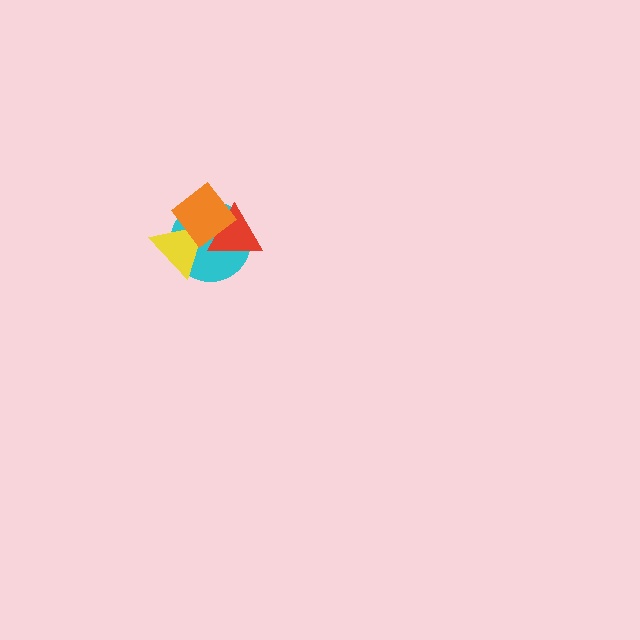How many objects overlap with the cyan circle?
3 objects overlap with the cyan circle.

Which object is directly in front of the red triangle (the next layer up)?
The yellow triangle is directly in front of the red triangle.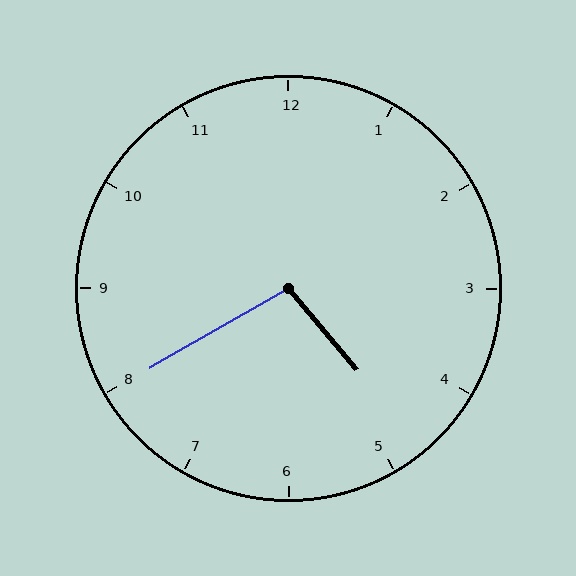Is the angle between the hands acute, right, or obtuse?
It is obtuse.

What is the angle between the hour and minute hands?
Approximately 100 degrees.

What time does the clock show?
4:40.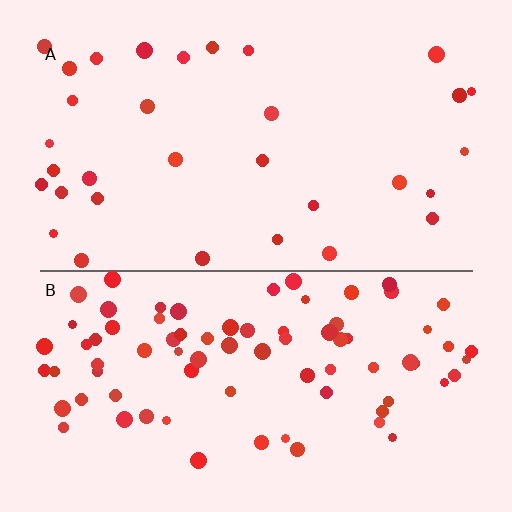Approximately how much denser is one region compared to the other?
Approximately 2.4× — region B over region A.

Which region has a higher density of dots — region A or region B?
B (the bottom).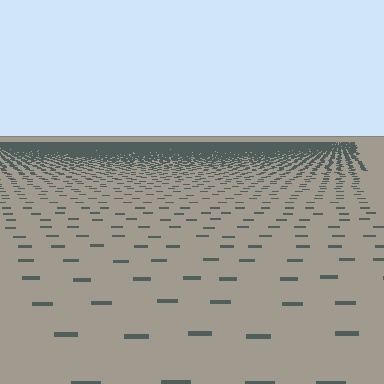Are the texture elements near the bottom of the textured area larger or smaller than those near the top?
Larger. Near the bottom, elements are closer to the viewer and appear at a bigger on-screen size.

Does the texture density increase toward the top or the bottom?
Density increases toward the top.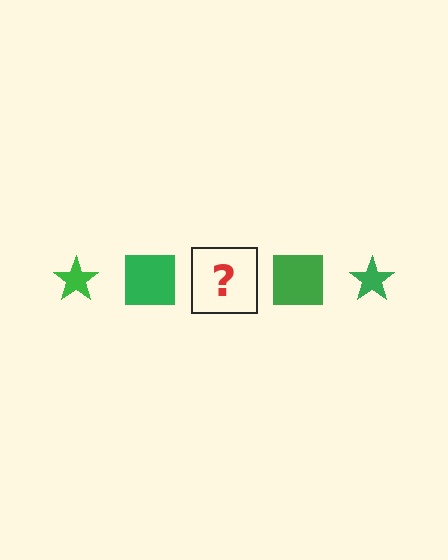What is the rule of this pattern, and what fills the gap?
The rule is that the pattern cycles through star, square shapes in green. The gap should be filled with a green star.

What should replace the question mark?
The question mark should be replaced with a green star.